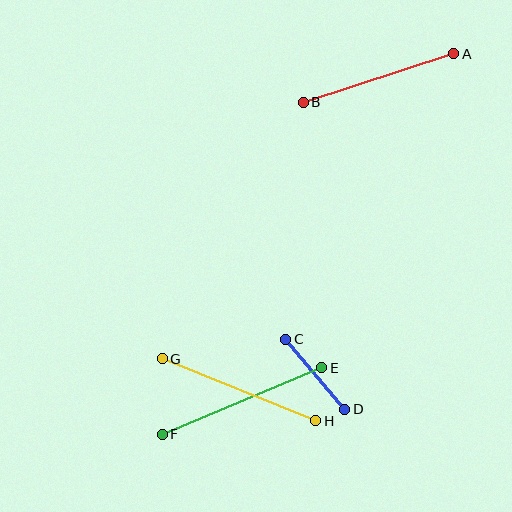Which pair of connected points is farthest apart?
Points E and F are farthest apart.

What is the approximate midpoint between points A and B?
The midpoint is at approximately (378, 78) pixels.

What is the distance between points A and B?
The distance is approximately 158 pixels.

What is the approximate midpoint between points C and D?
The midpoint is at approximately (315, 374) pixels.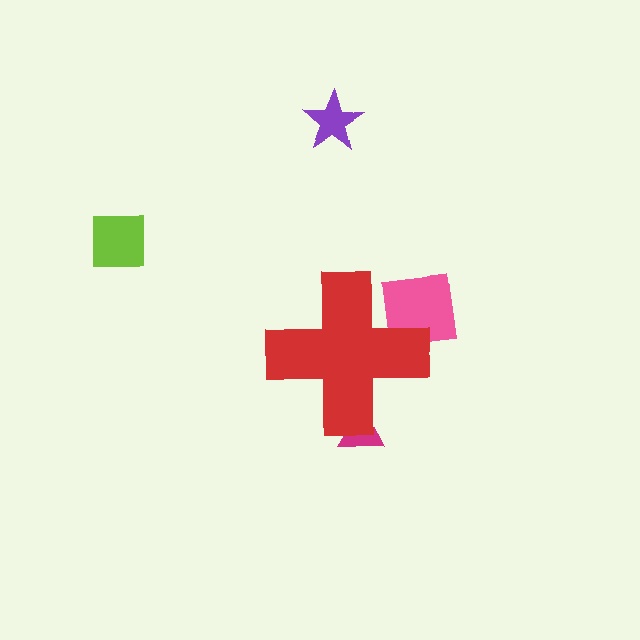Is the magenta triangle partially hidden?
Yes, the magenta triangle is partially hidden behind the red cross.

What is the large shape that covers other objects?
A red cross.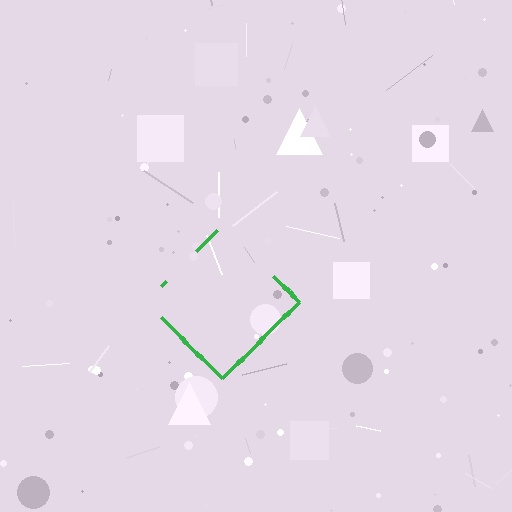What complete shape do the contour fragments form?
The contour fragments form a diamond.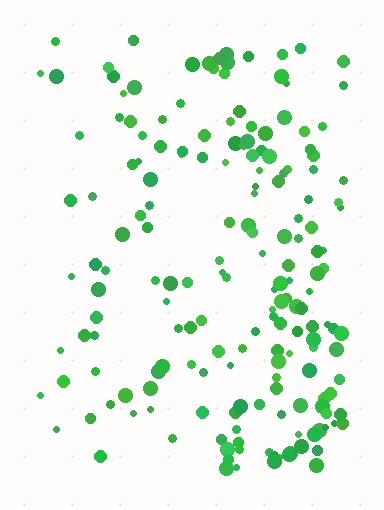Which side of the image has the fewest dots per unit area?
The left.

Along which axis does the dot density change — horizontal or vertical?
Horizontal.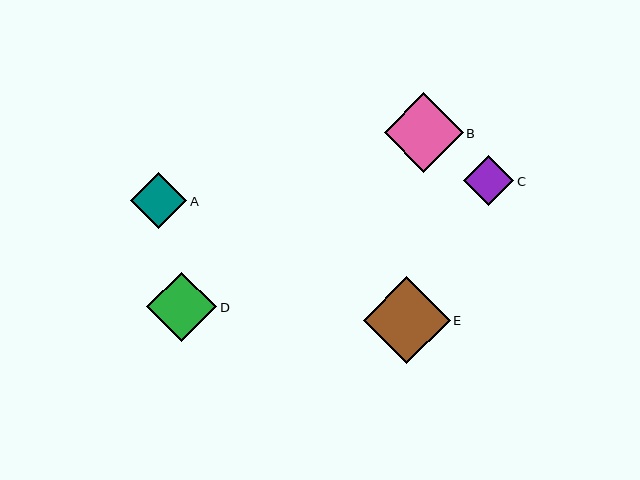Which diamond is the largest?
Diamond E is the largest with a size of approximately 87 pixels.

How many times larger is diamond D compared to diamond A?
Diamond D is approximately 1.2 times the size of diamond A.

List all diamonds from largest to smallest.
From largest to smallest: E, B, D, A, C.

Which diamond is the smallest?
Diamond C is the smallest with a size of approximately 50 pixels.